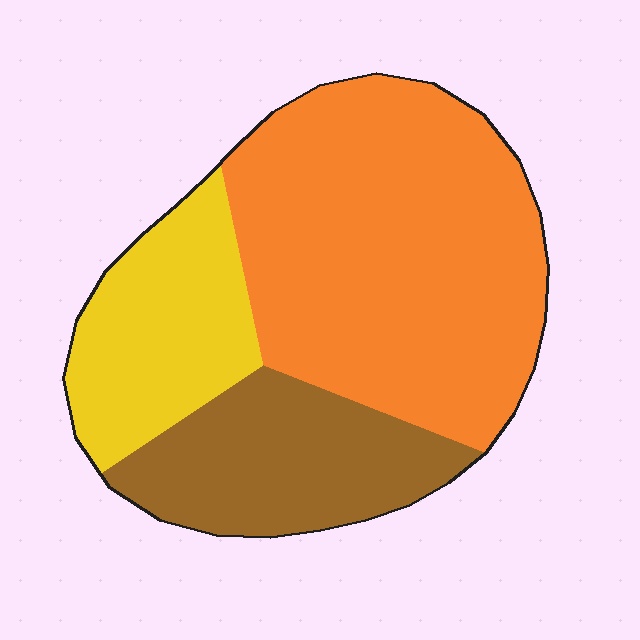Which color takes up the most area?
Orange, at roughly 55%.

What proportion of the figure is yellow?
Yellow covers 21% of the figure.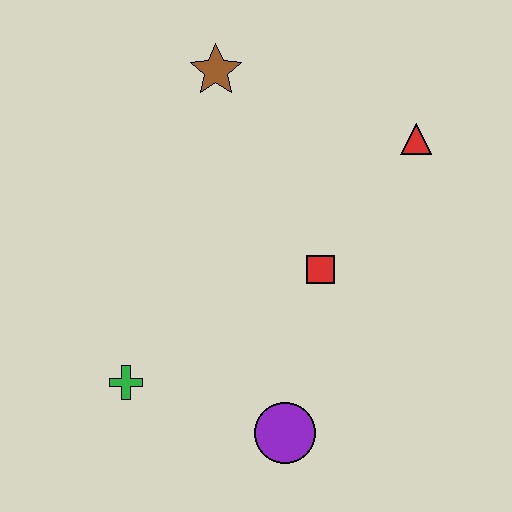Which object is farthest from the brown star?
The purple circle is farthest from the brown star.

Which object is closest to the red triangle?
The red square is closest to the red triangle.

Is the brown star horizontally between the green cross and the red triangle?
Yes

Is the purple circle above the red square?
No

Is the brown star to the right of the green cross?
Yes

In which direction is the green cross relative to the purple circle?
The green cross is to the left of the purple circle.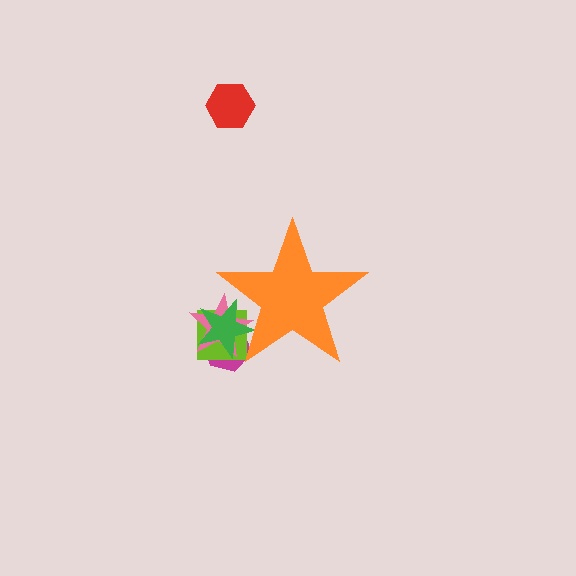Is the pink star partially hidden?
Yes, the pink star is partially hidden behind the orange star.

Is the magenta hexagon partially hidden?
Yes, the magenta hexagon is partially hidden behind the orange star.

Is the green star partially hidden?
Yes, the green star is partially hidden behind the orange star.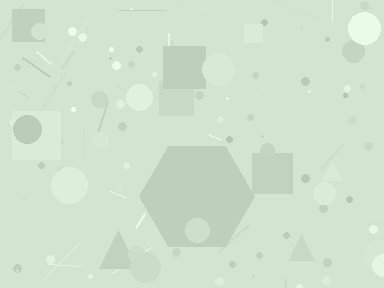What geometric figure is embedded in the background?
A hexagon is embedded in the background.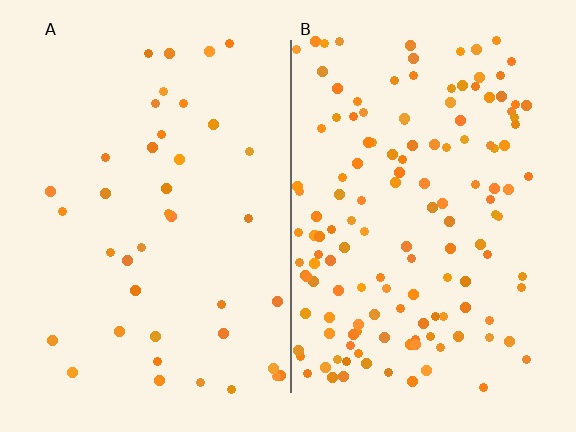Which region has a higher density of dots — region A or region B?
B (the right).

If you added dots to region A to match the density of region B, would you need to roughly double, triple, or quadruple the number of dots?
Approximately quadruple.